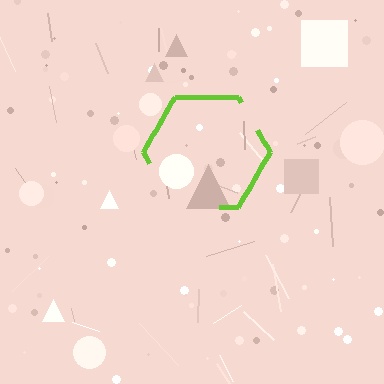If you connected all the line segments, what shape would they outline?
They would outline a hexagon.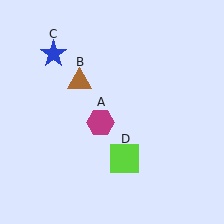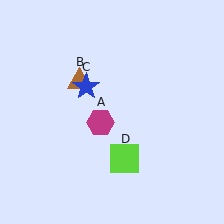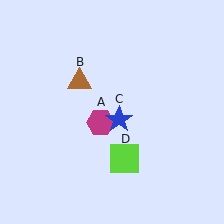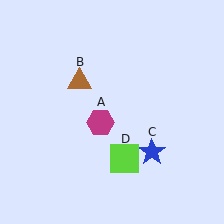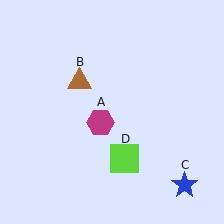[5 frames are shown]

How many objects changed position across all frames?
1 object changed position: blue star (object C).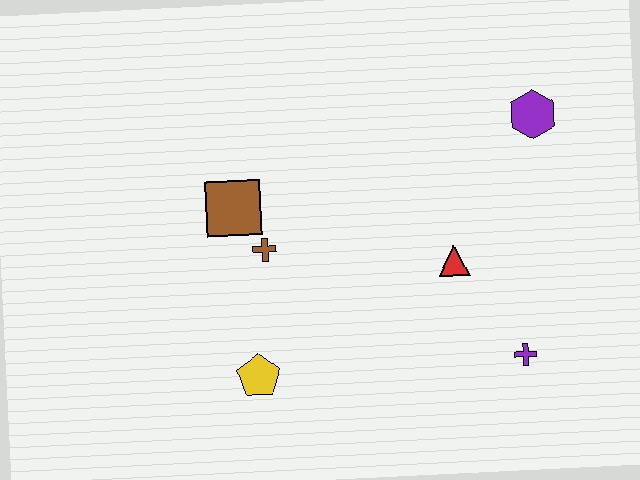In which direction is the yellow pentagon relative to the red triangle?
The yellow pentagon is to the left of the red triangle.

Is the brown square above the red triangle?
Yes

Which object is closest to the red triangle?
The purple cross is closest to the red triangle.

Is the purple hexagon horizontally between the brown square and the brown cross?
No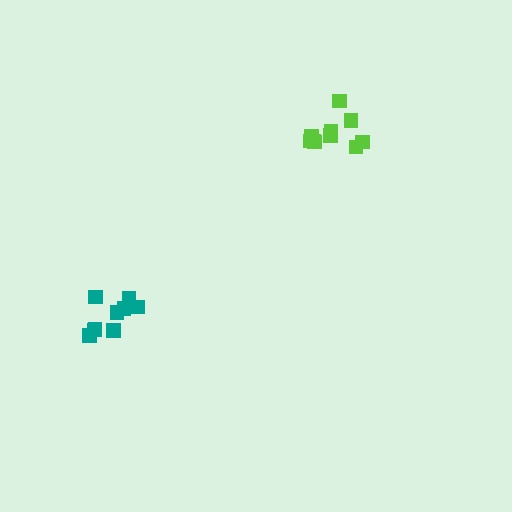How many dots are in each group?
Group 1: 10 dots, Group 2: 9 dots (19 total).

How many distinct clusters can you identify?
There are 2 distinct clusters.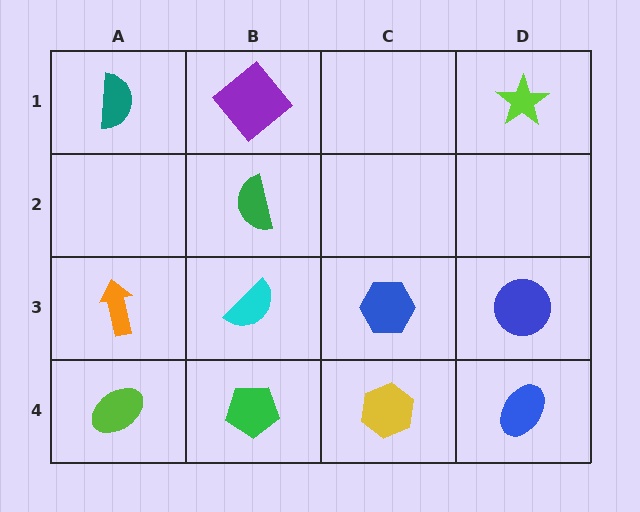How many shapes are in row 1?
3 shapes.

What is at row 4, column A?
A lime ellipse.